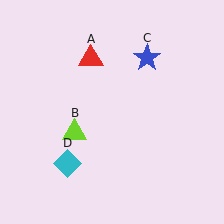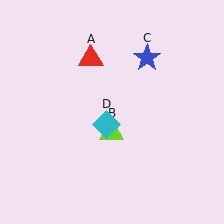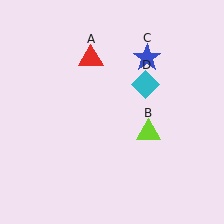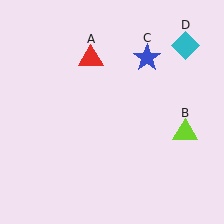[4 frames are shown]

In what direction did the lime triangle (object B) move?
The lime triangle (object B) moved right.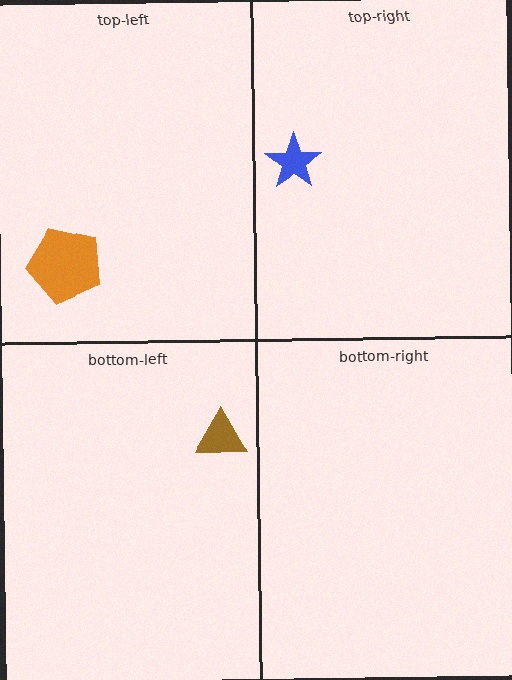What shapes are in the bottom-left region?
The brown triangle.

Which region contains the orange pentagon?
The top-left region.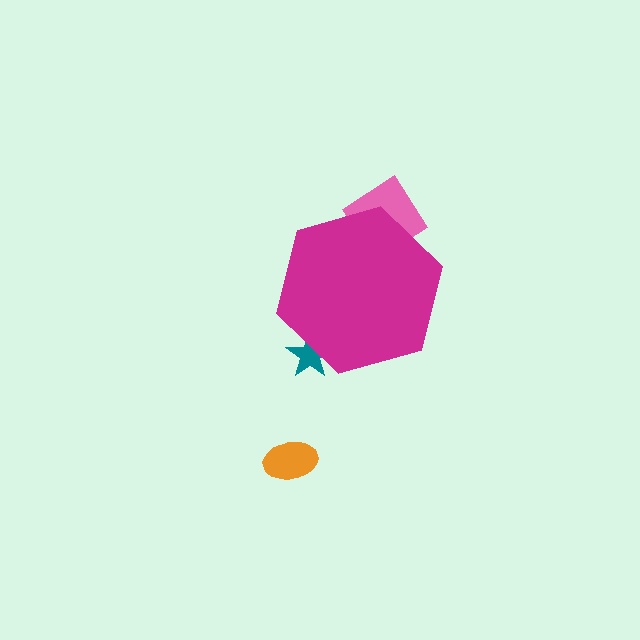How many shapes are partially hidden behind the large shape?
2 shapes are partially hidden.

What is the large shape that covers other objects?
A magenta hexagon.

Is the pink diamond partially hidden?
Yes, the pink diamond is partially hidden behind the magenta hexagon.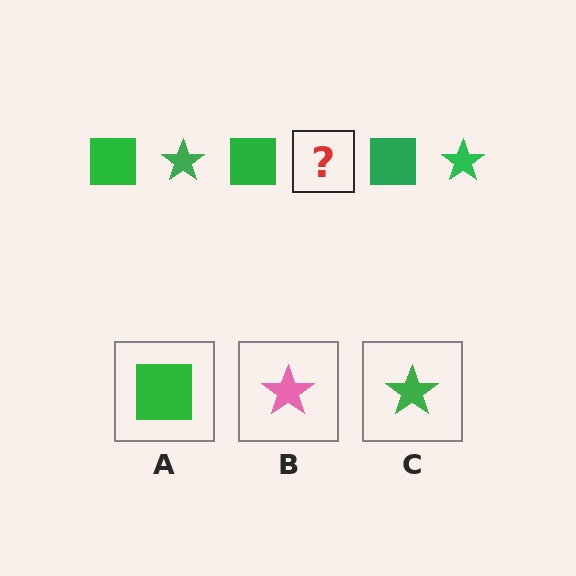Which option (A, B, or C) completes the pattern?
C.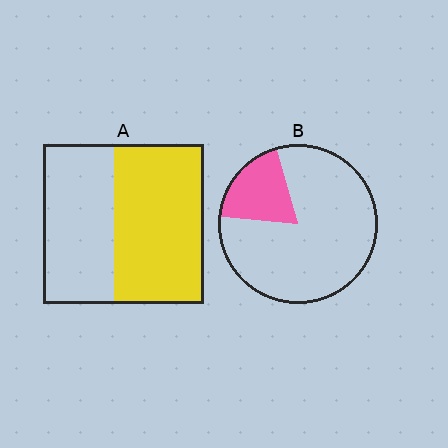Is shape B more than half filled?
No.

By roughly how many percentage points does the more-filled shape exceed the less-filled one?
By roughly 35 percentage points (A over B).